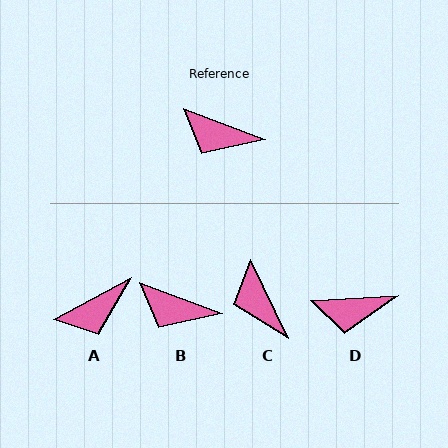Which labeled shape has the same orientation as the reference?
B.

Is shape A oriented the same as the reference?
No, it is off by about 48 degrees.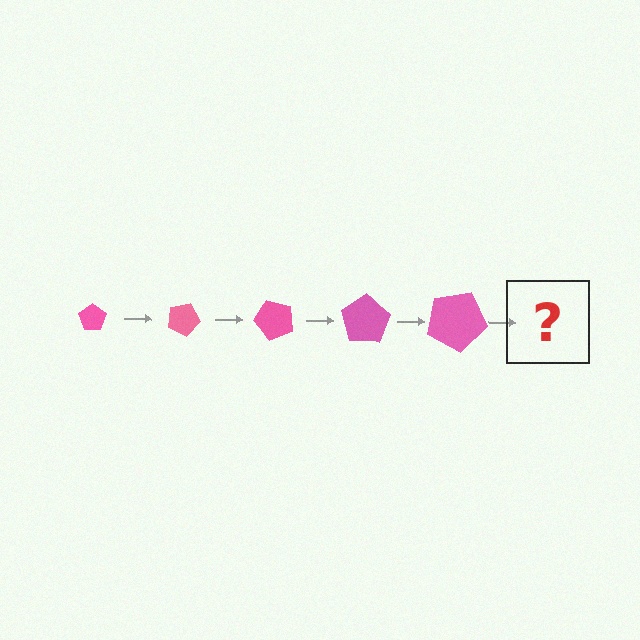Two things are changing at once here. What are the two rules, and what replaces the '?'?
The two rules are that the pentagon grows larger each step and it rotates 25 degrees each step. The '?' should be a pentagon, larger than the previous one and rotated 125 degrees from the start.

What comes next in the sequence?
The next element should be a pentagon, larger than the previous one and rotated 125 degrees from the start.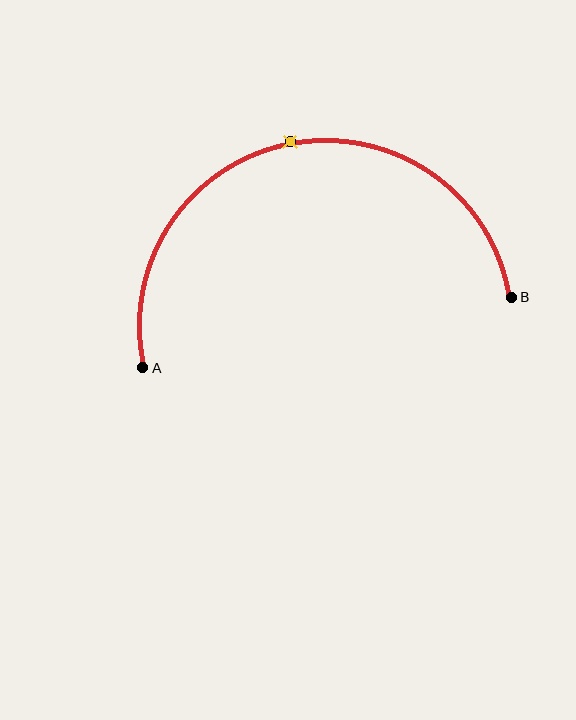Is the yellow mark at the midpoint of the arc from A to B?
Yes. The yellow mark lies on the arc at equal arc-length from both A and B — it is the arc midpoint.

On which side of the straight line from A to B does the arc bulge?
The arc bulges above the straight line connecting A and B.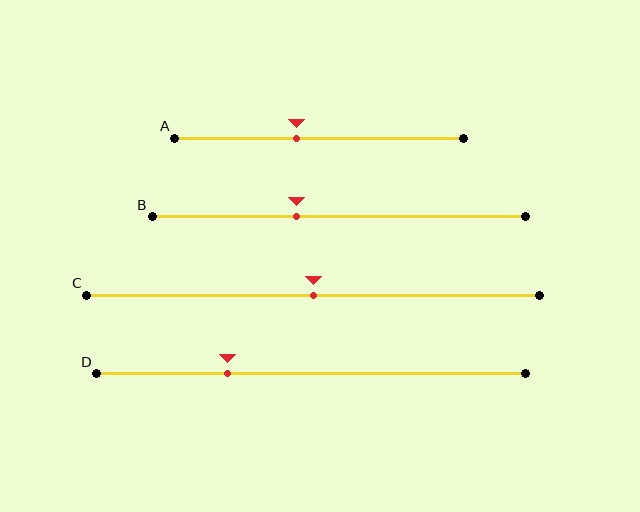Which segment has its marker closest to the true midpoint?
Segment C has its marker closest to the true midpoint.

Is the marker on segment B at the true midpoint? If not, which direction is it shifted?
No, the marker on segment B is shifted to the left by about 12% of the segment length.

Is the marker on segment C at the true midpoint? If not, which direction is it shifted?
Yes, the marker on segment C is at the true midpoint.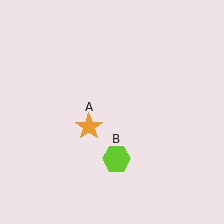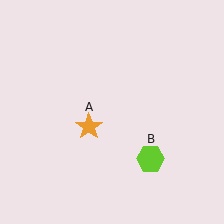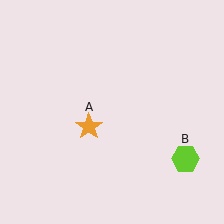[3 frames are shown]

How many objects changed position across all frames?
1 object changed position: lime hexagon (object B).